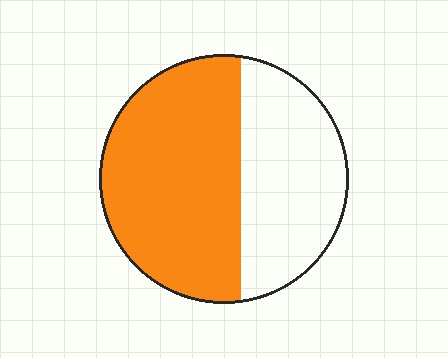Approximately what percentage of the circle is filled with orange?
Approximately 60%.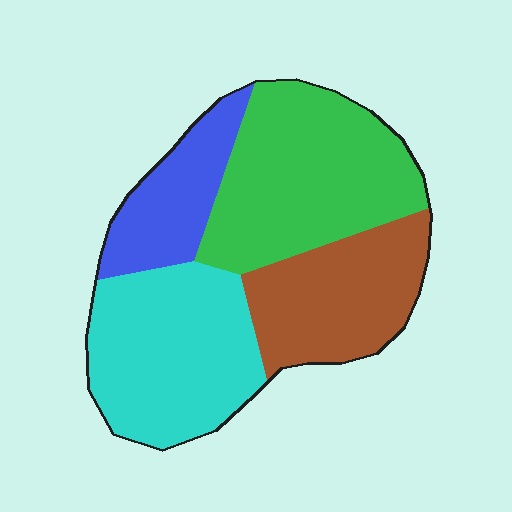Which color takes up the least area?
Blue, at roughly 15%.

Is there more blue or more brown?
Brown.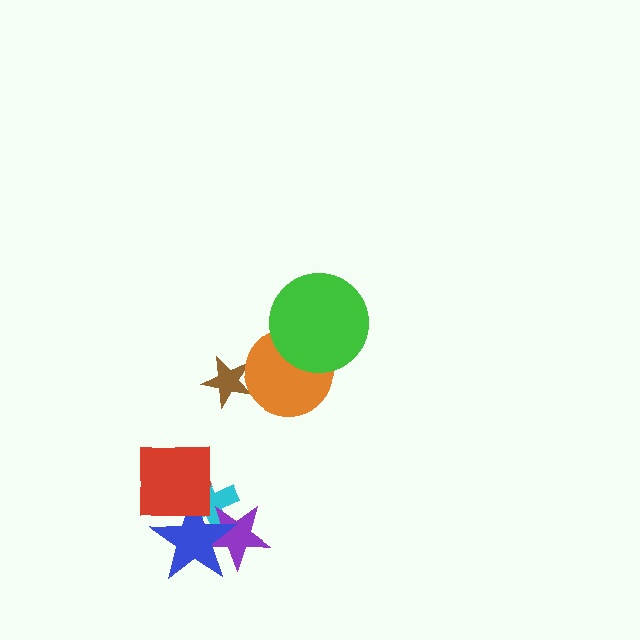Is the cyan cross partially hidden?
Yes, it is partially covered by another shape.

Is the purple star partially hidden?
Yes, it is partially covered by another shape.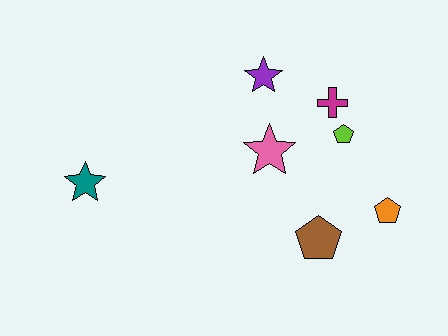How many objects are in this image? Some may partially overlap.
There are 7 objects.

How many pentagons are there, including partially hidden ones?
There are 3 pentagons.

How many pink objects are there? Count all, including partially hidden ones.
There is 1 pink object.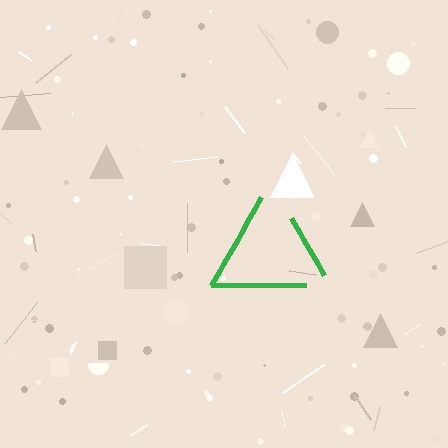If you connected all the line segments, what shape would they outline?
They would outline a triangle.